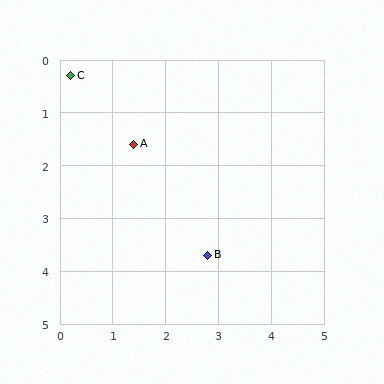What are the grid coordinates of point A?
Point A is at approximately (1.4, 1.6).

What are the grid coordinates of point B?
Point B is at approximately (2.8, 3.7).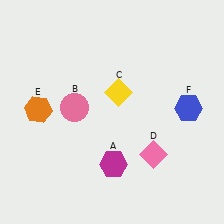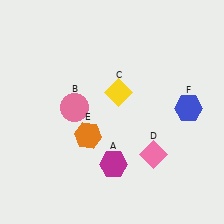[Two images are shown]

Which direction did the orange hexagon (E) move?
The orange hexagon (E) moved right.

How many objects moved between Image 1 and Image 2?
1 object moved between the two images.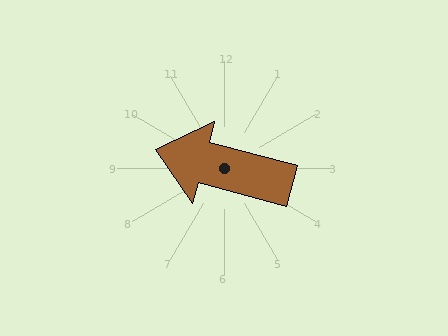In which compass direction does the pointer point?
West.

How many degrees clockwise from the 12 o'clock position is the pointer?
Approximately 285 degrees.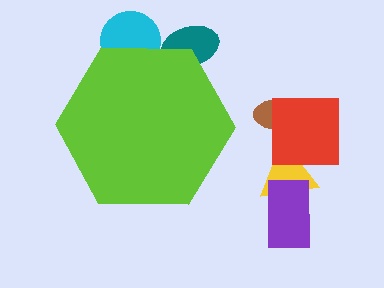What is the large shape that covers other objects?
A lime hexagon.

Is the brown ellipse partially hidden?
No, the brown ellipse is fully visible.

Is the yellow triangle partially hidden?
No, the yellow triangle is fully visible.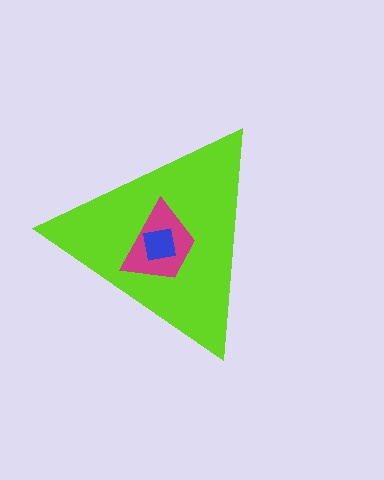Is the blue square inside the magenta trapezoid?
Yes.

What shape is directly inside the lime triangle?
The magenta trapezoid.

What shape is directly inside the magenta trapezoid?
The blue square.